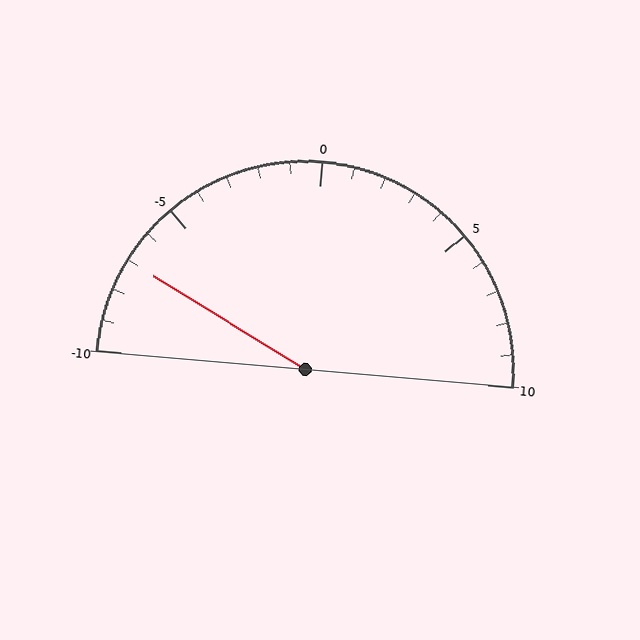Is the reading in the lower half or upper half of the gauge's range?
The reading is in the lower half of the range (-10 to 10).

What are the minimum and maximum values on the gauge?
The gauge ranges from -10 to 10.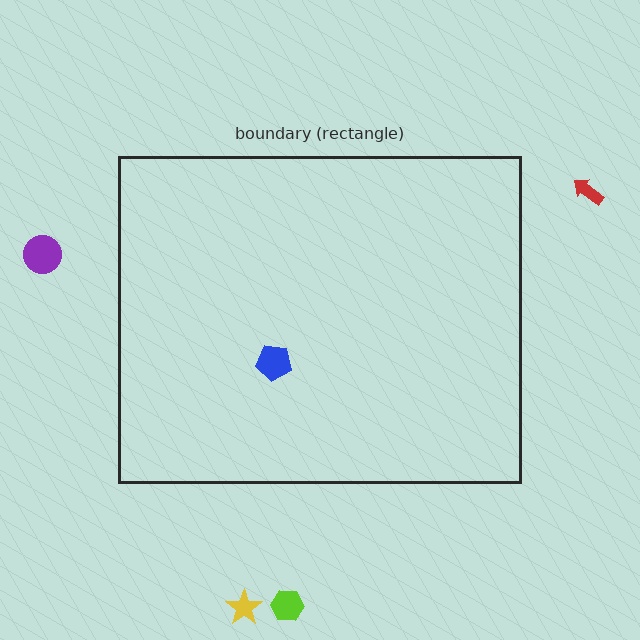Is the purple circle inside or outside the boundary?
Outside.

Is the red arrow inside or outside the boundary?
Outside.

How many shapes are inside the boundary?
1 inside, 4 outside.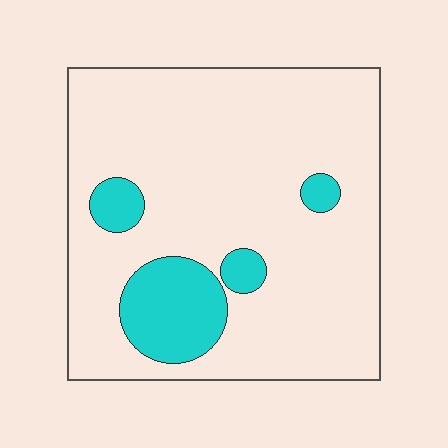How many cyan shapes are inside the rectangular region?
4.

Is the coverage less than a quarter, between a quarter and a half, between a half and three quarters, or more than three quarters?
Less than a quarter.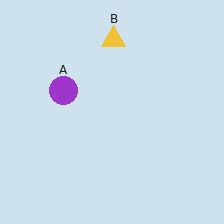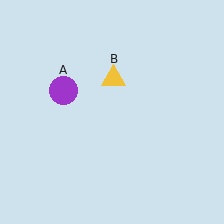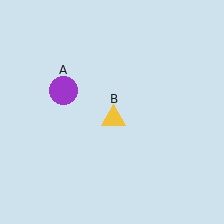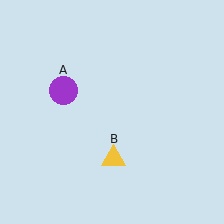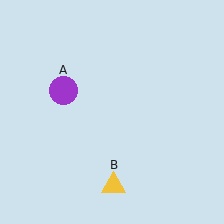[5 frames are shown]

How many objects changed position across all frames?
1 object changed position: yellow triangle (object B).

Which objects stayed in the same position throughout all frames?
Purple circle (object A) remained stationary.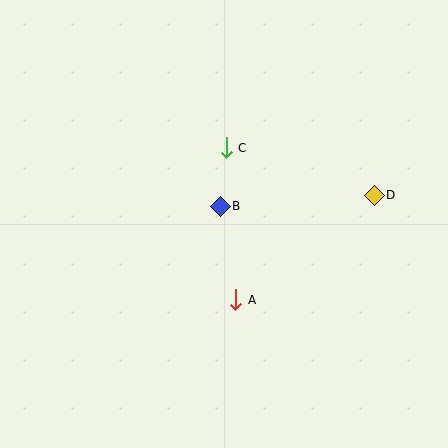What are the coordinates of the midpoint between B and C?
The midpoint between B and C is at (223, 177).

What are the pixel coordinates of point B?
Point B is at (220, 206).